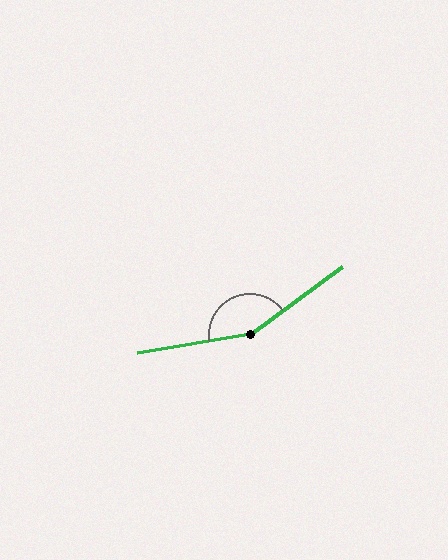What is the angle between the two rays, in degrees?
Approximately 153 degrees.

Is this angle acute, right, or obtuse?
It is obtuse.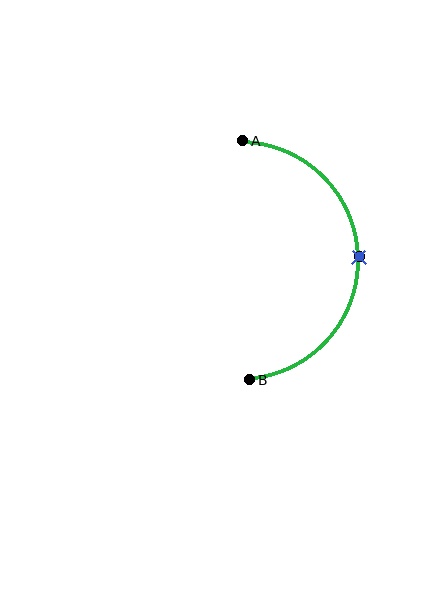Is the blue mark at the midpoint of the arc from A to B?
Yes. The blue mark lies on the arc at equal arc-length from both A and B — it is the arc midpoint.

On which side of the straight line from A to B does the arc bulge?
The arc bulges to the right of the straight line connecting A and B.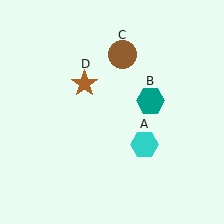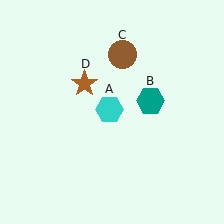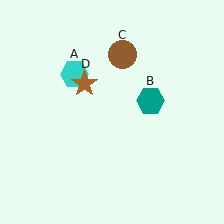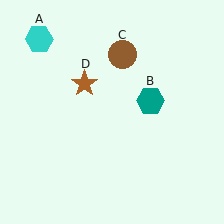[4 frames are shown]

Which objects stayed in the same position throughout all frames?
Teal hexagon (object B) and brown circle (object C) and brown star (object D) remained stationary.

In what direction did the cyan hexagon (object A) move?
The cyan hexagon (object A) moved up and to the left.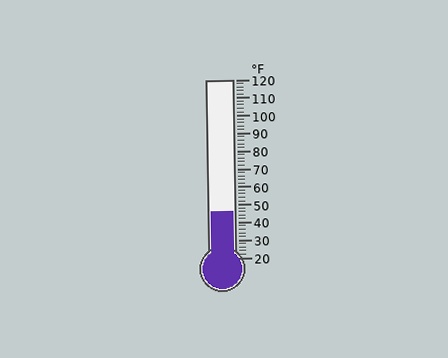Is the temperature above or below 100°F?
The temperature is below 100°F.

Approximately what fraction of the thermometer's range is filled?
The thermometer is filled to approximately 25% of its range.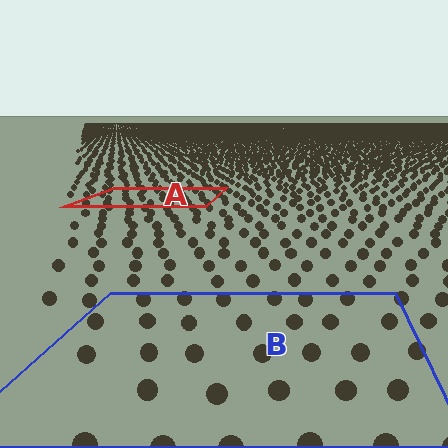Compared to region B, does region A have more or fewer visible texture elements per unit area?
Region A has more texture elements per unit area — they are packed more densely because it is farther away.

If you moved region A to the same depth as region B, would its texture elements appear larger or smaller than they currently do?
They would appear larger. At a closer depth, the same texture elements are projected at a bigger on-screen size.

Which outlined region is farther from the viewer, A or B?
Region A is farther from the viewer — the texture elements inside it appear smaller and more densely packed.